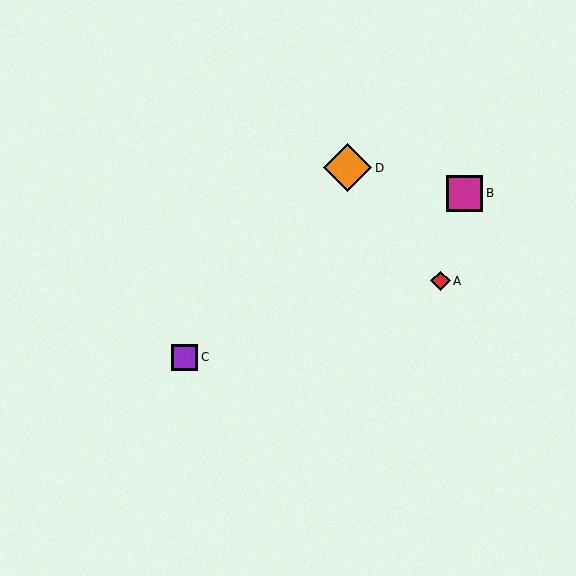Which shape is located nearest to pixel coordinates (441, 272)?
The red diamond (labeled A) at (440, 281) is nearest to that location.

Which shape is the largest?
The orange diamond (labeled D) is the largest.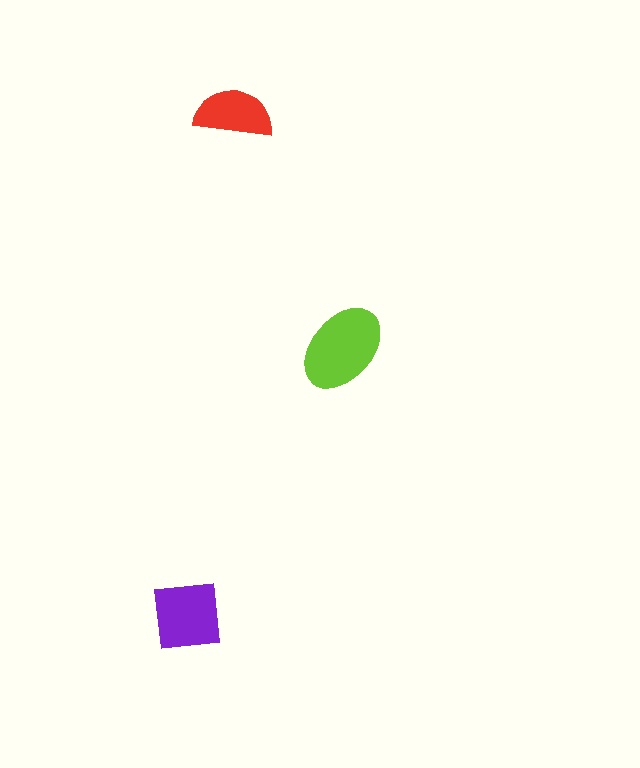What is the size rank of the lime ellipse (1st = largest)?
1st.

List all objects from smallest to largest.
The red semicircle, the purple square, the lime ellipse.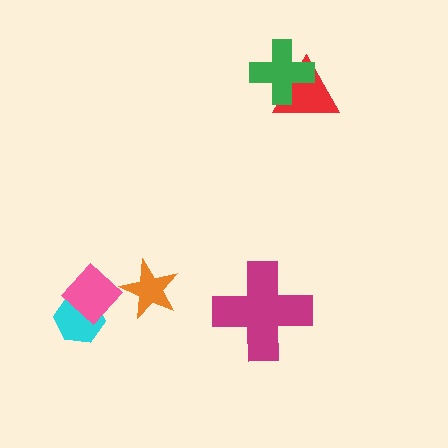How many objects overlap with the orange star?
0 objects overlap with the orange star.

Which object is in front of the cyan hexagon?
The pink diamond is in front of the cyan hexagon.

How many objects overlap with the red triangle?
1 object overlaps with the red triangle.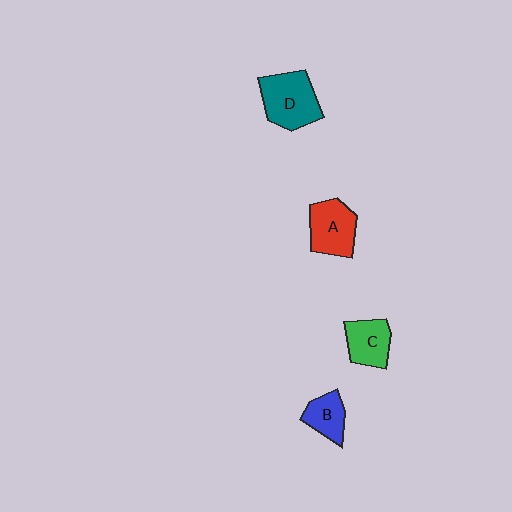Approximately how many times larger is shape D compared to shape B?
Approximately 1.8 times.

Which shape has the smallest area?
Shape B (blue).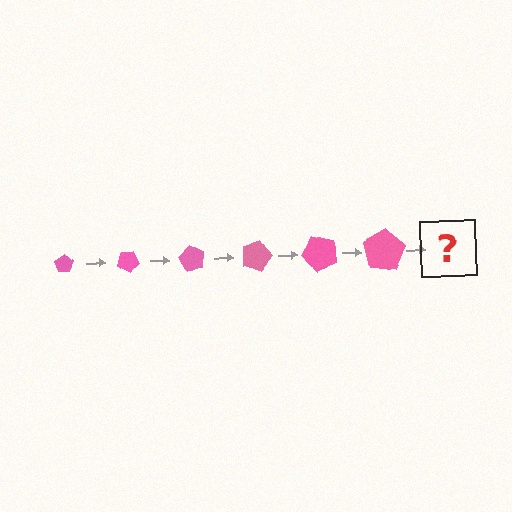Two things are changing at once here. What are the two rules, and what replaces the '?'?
The two rules are that the pentagon grows larger each step and it rotates 30 degrees each step. The '?' should be a pentagon, larger than the previous one and rotated 180 degrees from the start.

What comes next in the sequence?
The next element should be a pentagon, larger than the previous one and rotated 180 degrees from the start.